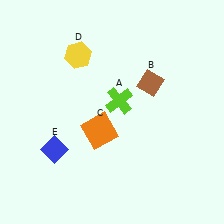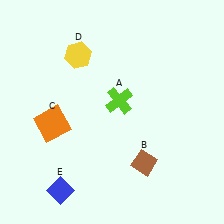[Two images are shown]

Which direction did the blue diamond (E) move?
The blue diamond (E) moved down.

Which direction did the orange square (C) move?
The orange square (C) moved left.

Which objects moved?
The objects that moved are: the brown diamond (B), the orange square (C), the blue diamond (E).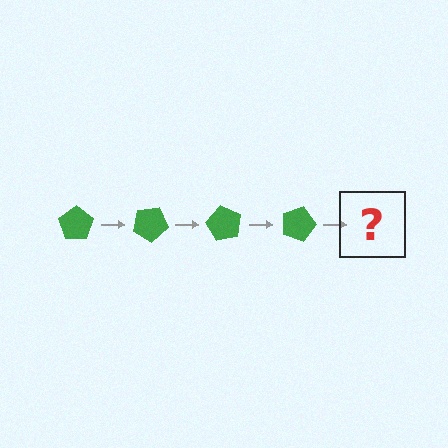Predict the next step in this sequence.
The next step is a green pentagon rotated 120 degrees.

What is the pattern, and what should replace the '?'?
The pattern is that the pentagon rotates 30 degrees each step. The '?' should be a green pentagon rotated 120 degrees.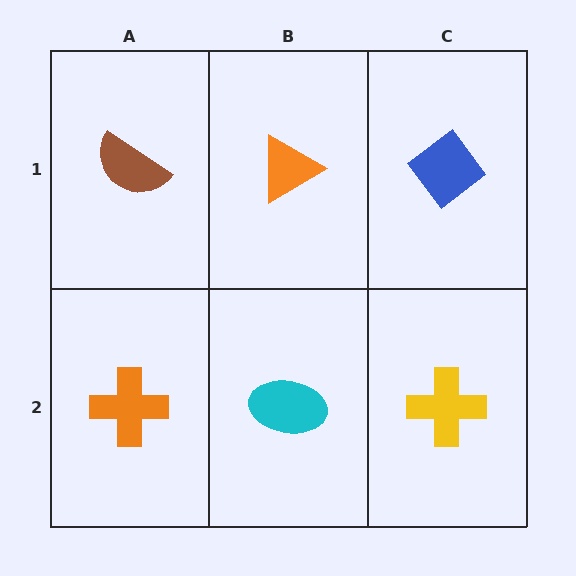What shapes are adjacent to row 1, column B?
A cyan ellipse (row 2, column B), a brown semicircle (row 1, column A), a blue diamond (row 1, column C).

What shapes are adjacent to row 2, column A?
A brown semicircle (row 1, column A), a cyan ellipse (row 2, column B).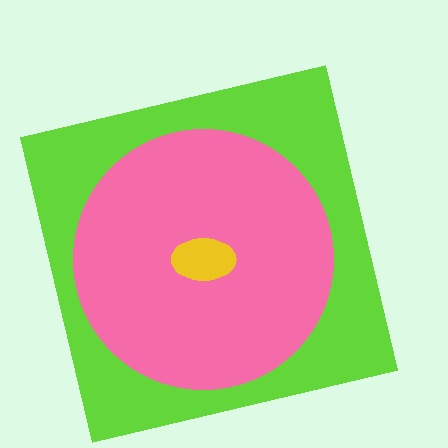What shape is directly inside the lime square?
The pink circle.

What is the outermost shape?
The lime square.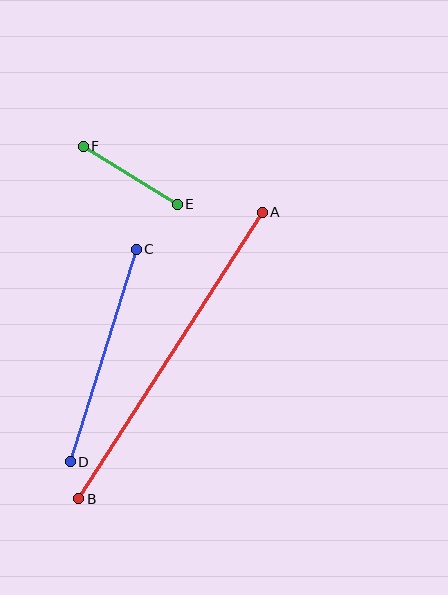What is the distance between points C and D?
The distance is approximately 223 pixels.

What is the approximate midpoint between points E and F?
The midpoint is at approximately (130, 175) pixels.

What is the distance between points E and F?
The distance is approximately 110 pixels.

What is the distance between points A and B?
The distance is approximately 340 pixels.